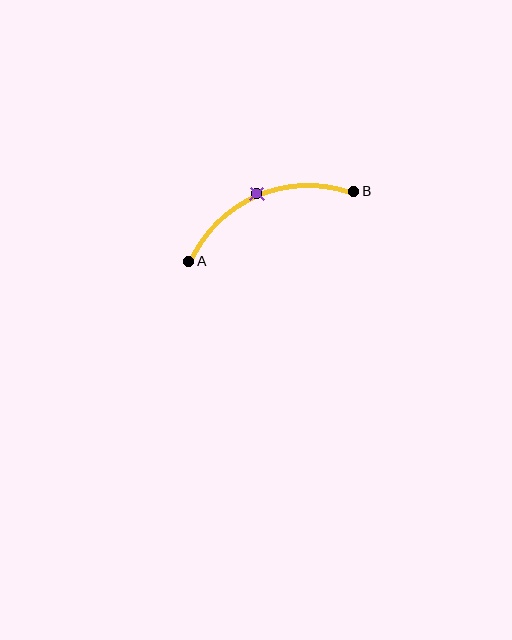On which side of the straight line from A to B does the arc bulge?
The arc bulges above the straight line connecting A and B.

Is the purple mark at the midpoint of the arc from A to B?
Yes. The purple mark lies on the arc at equal arc-length from both A and B — it is the arc midpoint.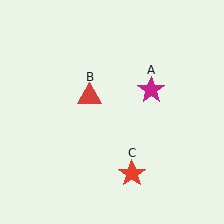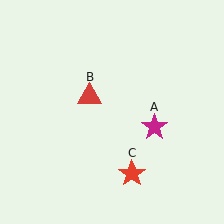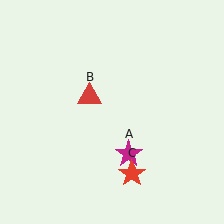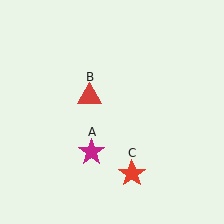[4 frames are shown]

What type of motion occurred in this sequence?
The magenta star (object A) rotated clockwise around the center of the scene.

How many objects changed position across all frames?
1 object changed position: magenta star (object A).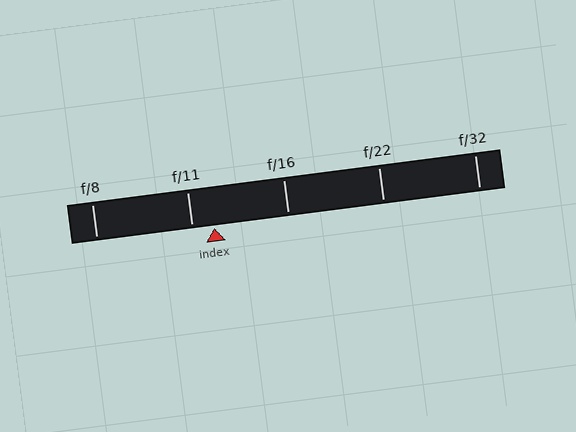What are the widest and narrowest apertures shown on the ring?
The widest aperture shown is f/8 and the narrowest is f/32.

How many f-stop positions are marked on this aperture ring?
There are 5 f-stop positions marked.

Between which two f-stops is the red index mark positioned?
The index mark is between f/11 and f/16.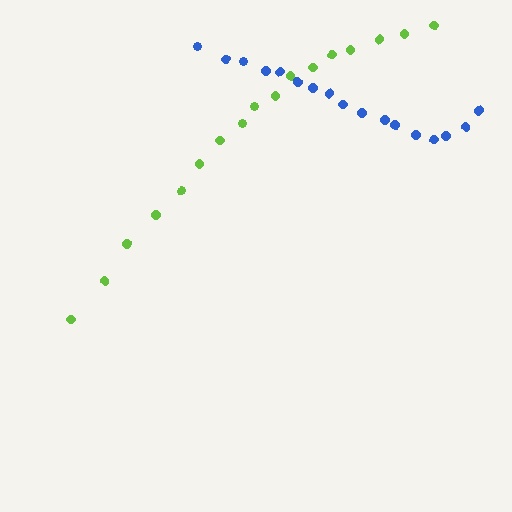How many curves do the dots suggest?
There are 2 distinct paths.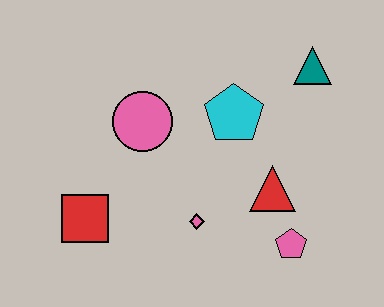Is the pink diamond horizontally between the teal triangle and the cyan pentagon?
No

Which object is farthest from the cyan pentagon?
The red square is farthest from the cyan pentagon.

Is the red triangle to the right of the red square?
Yes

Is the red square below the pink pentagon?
No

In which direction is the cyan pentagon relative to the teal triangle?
The cyan pentagon is to the left of the teal triangle.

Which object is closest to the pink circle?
The cyan pentagon is closest to the pink circle.